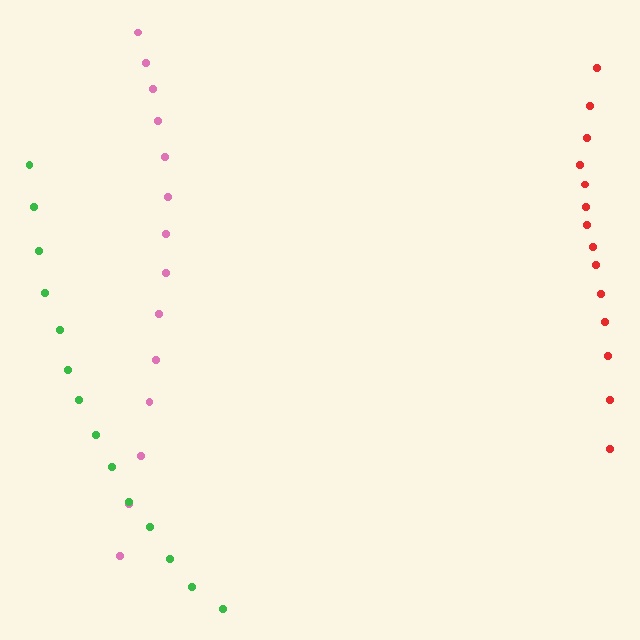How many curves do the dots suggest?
There are 3 distinct paths.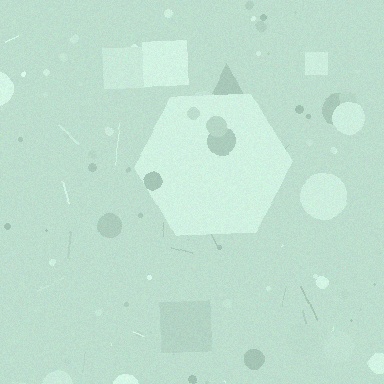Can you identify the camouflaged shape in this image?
The camouflaged shape is a hexagon.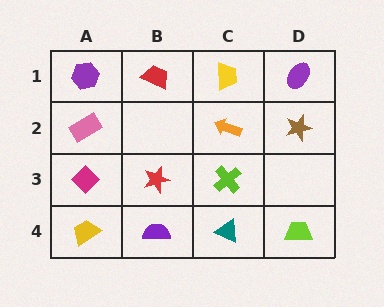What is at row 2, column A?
A pink rectangle.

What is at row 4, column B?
A purple semicircle.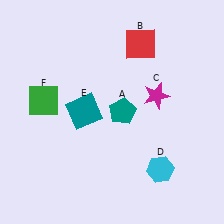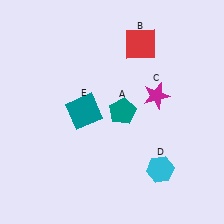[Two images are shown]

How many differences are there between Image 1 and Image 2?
There is 1 difference between the two images.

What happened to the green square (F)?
The green square (F) was removed in Image 2. It was in the top-left area of Image 1.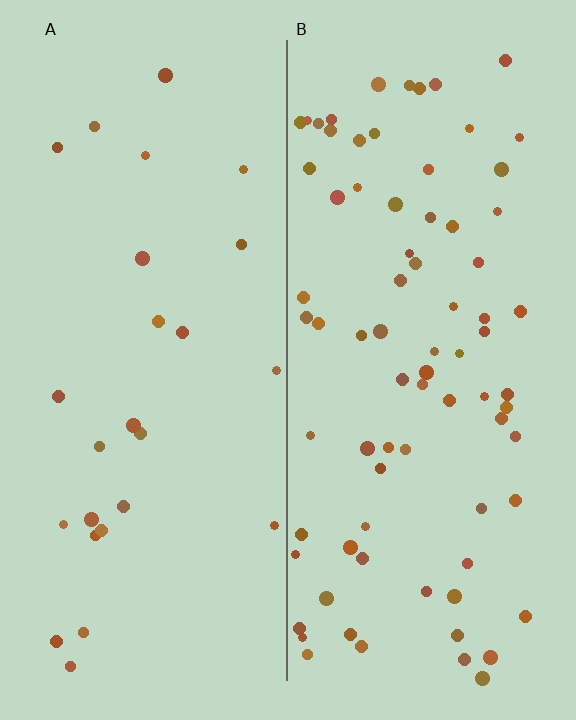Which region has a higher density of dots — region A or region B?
B (the right).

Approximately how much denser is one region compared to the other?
Approximately 3.1× — region B over region A.